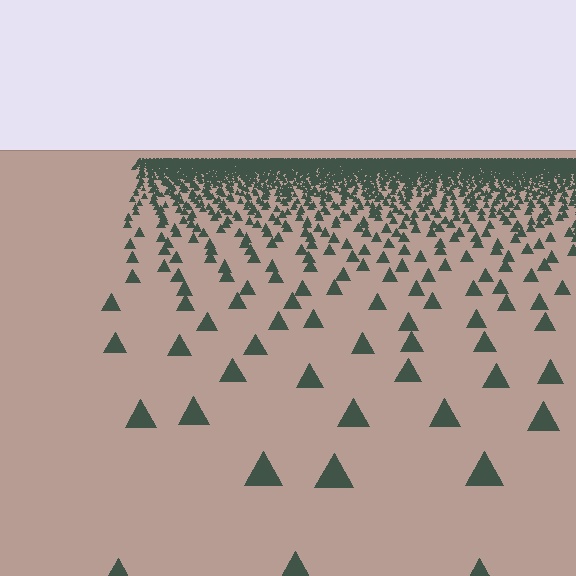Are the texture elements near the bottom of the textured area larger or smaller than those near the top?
Larger. Near the bottom, elements are closer to the viewer and appear at a bigger on-screen size.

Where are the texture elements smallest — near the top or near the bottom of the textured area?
Near the top.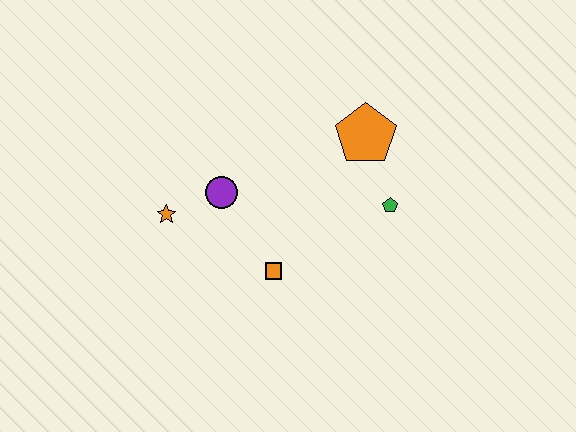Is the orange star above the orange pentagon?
No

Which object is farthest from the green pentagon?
The orange star is farthest from the green pentagon.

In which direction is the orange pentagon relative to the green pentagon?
The orange pentagon is above the green pentagon.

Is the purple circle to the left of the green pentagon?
Yes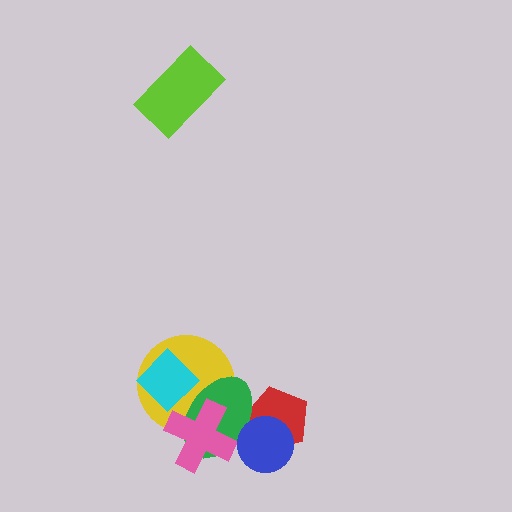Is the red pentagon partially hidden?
Yes, it is partially covered by another shape.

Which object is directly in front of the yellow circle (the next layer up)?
The cyan diamond is directly in front of the yellow circle.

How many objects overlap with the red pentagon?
2 objects overlap with the red pentagon.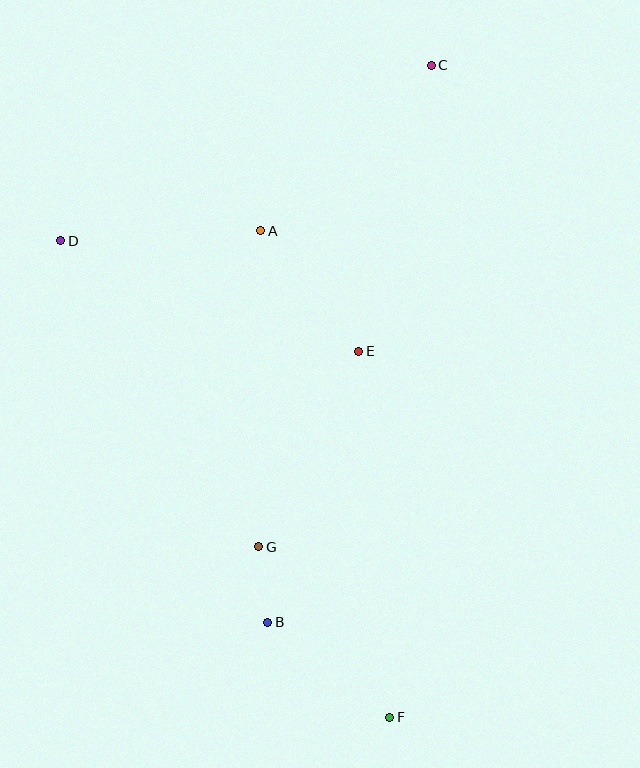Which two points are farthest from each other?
Points C and F are farthest from each other.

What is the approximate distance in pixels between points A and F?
The distance between A and F is approximately 503 pixels.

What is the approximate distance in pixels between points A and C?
The distance between A and C is approximately 237 pixels.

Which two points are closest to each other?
Points B and G are closest to each other.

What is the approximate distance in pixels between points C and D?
The distance between C and D is approximately 410 pixels.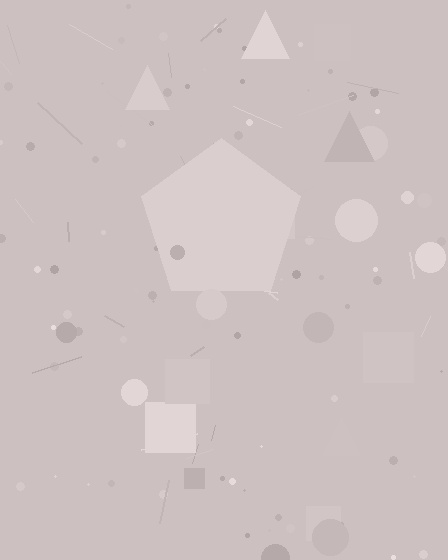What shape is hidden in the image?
A pentagon is hidden in the image.